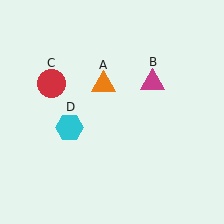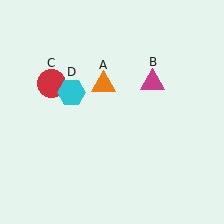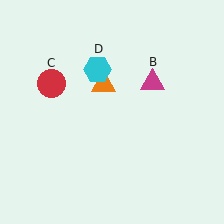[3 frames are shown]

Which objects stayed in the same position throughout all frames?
Orange triangle (object A) and magenta triangle (object B) and red circle (object C) remained stationary.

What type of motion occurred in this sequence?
The cyan hexagon (object D) rotated clockwise around the center of the scene.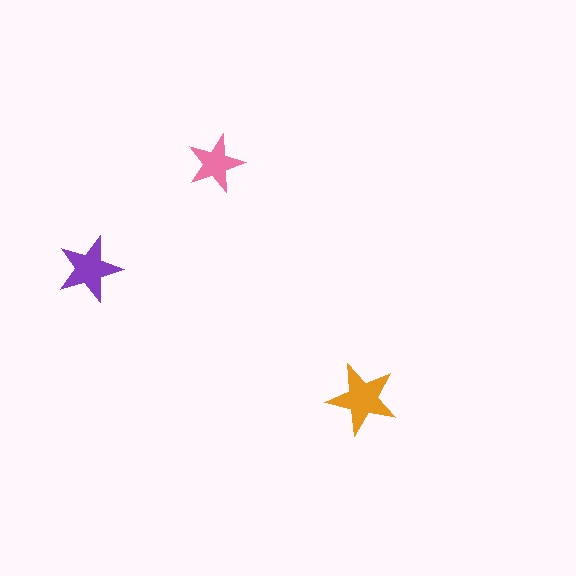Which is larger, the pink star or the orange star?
The orange one.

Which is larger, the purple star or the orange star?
The orange one.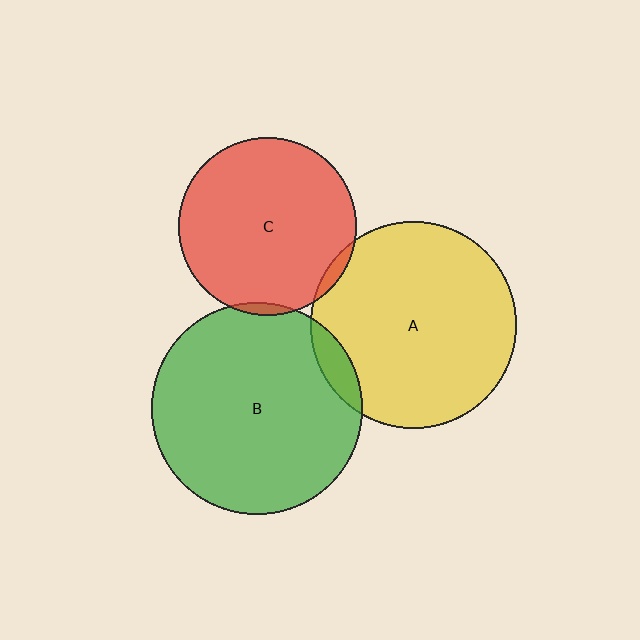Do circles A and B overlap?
Yes.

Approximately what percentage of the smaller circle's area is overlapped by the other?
Approximately 5%.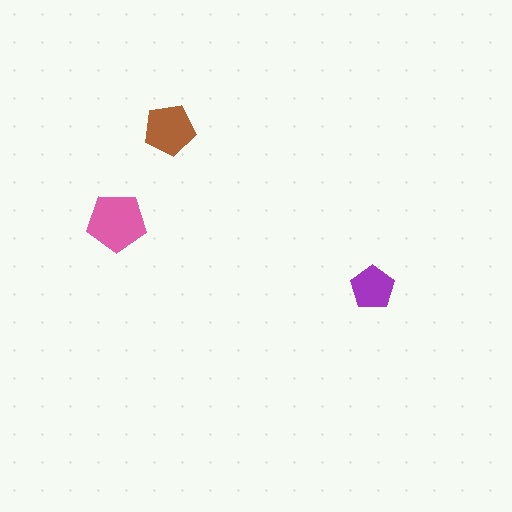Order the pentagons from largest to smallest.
the pink one, the brown one, the purple one.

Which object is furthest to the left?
The pink pentagon is leftmost.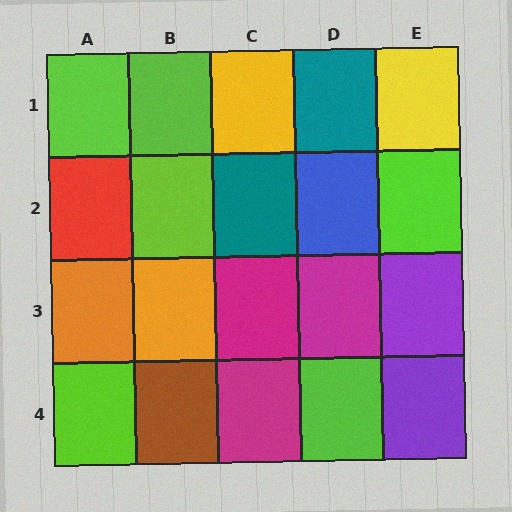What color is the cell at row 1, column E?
Yellow.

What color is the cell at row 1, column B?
Lime.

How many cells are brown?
1 cell is brown.